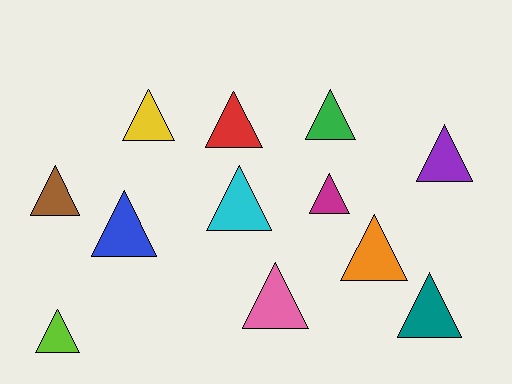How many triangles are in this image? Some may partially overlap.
There are 12 triangles.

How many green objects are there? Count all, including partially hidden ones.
There is 1 green object.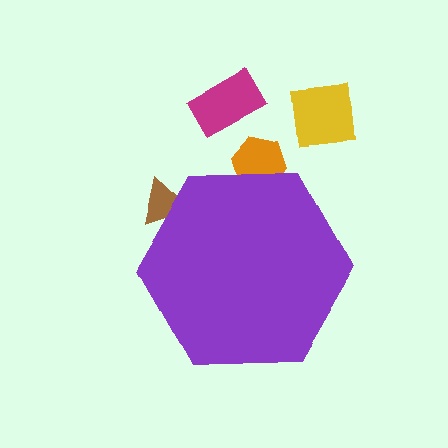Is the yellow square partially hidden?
No, the yellow square is fully visible.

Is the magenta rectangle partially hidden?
No, the magenta rectangle is fully visible.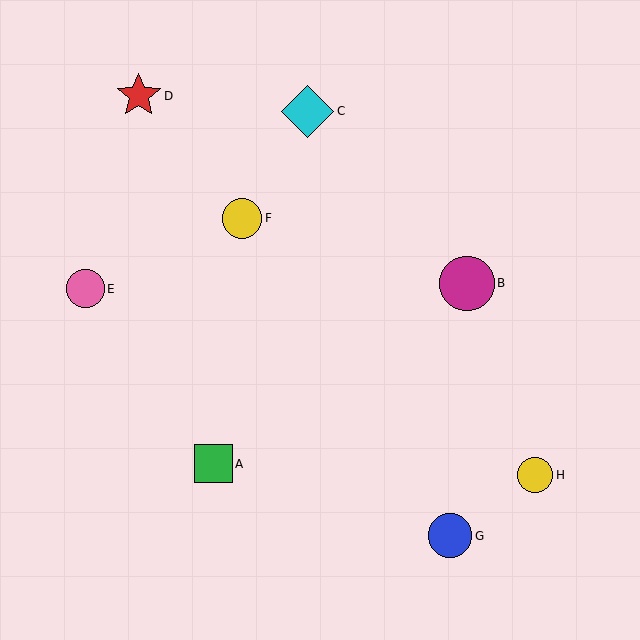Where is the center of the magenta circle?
The center of the magenta circle is at (467, 283).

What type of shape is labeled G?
Shape G is a blue circle.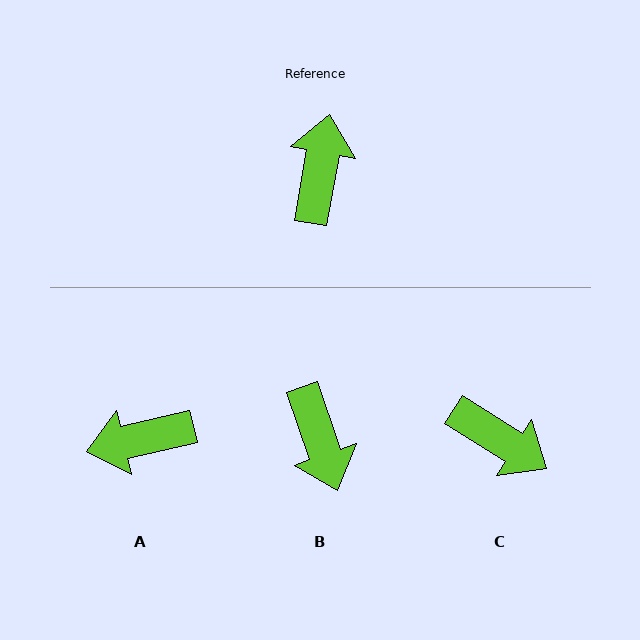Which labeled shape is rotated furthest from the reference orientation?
B, about 151 degrees away.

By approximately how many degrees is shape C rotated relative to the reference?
Approximately 112 degrees clockwise.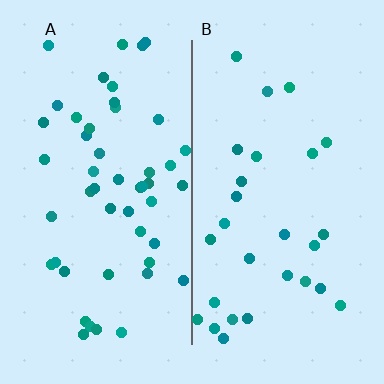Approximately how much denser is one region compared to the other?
Approximately 1.8× — region A over region B.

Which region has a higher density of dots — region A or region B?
A (the left).